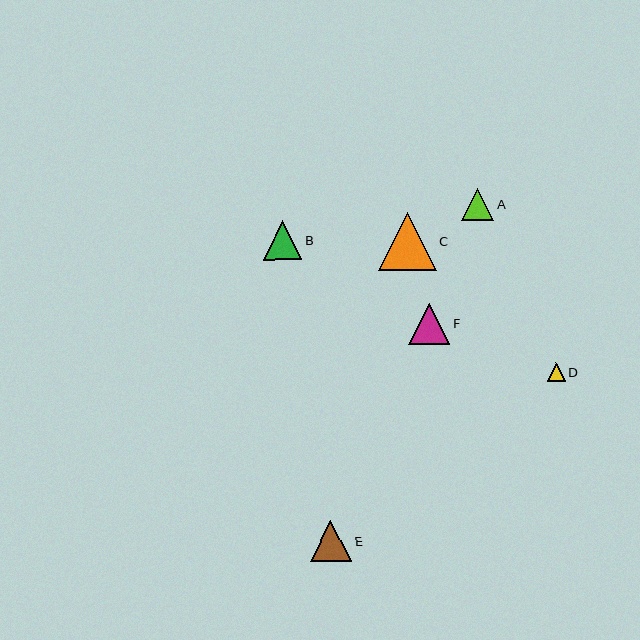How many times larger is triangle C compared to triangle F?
Triangle C is approximately 1.4 times the size of triangle F.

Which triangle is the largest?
Triangle C is the largest with a size of approximately 58 pixels.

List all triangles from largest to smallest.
From largest to smallest: C, E, F, B, A, D.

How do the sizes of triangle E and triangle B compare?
Triangle E and triangle B are approximately the same size.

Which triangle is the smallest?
Triangle D is the smallest with a size of approximately 18 pixels.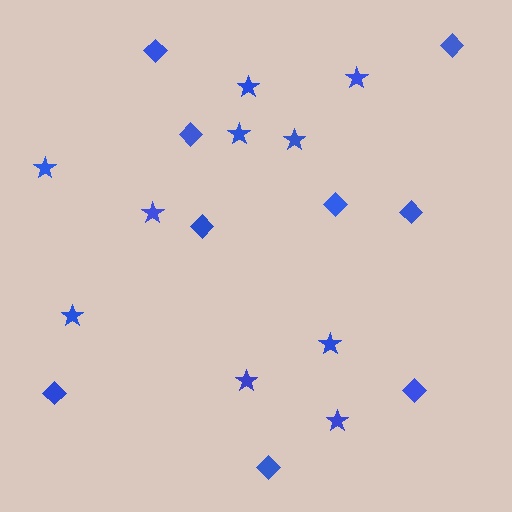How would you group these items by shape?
There are 2 groups: one group of stars (10) and one group of diamonds (9).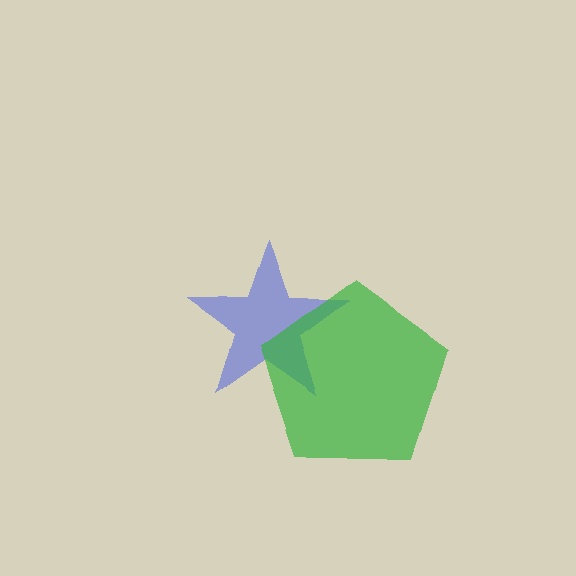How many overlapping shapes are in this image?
There are 2 overlapping shapes in the image.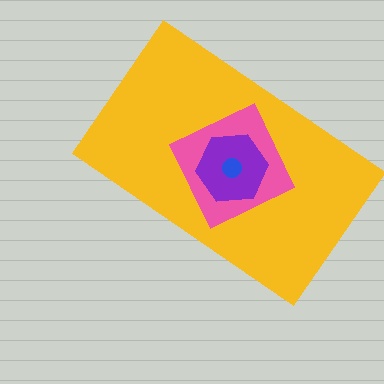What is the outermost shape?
The yellow rectangle.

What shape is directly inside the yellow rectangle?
The pink square.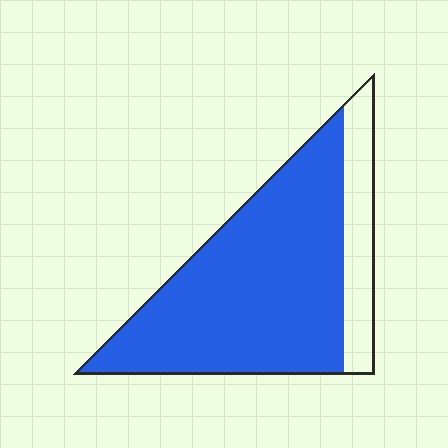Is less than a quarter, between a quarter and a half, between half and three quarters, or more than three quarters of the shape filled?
More than three quarters.